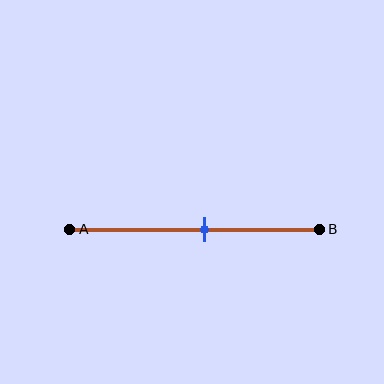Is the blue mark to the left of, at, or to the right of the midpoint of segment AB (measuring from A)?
The blue mark is to the right of the midpoint of segment AB.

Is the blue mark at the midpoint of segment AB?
No, the mark is at about 55% from A, not at the 50% midpoint.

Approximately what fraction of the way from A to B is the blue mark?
The blue mark is approximately 55% of the way from A to B.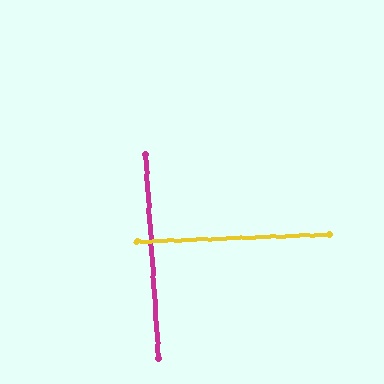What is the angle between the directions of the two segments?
Approximately 89 degrees.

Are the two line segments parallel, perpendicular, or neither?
Perpendicular — they meet at approximately 89°.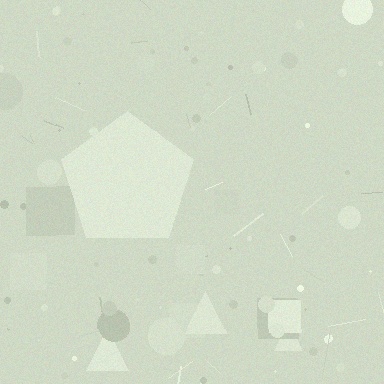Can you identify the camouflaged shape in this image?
The camouflaged shape is a pentagon.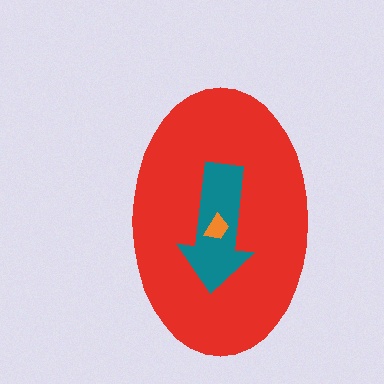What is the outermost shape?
The red ellipse.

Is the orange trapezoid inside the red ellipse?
Yes.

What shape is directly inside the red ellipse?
The teal arrow.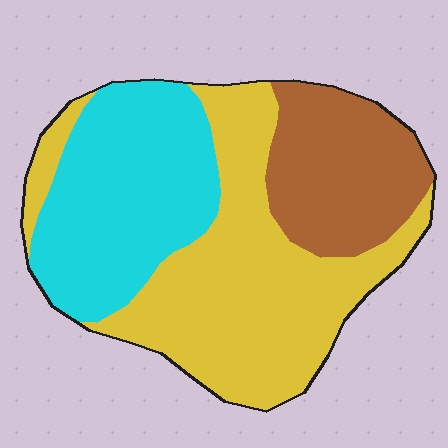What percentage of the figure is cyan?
Cyan covers 32% of the figure.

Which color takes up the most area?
Yellow, at roughly 45%.